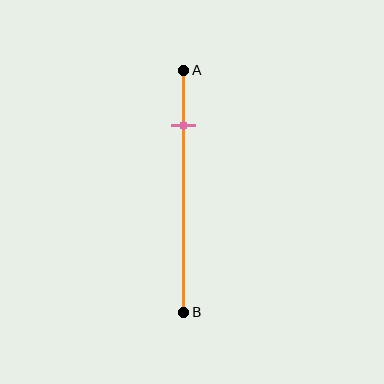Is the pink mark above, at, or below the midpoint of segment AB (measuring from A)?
The pink mark is above the midpoint of segment AB.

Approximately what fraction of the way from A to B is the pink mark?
The pink mark is approximately 25% of the way from A to B.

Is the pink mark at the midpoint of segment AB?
No, the mark is at about 25% from A, not at the 50% midpoint.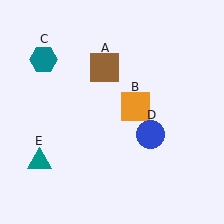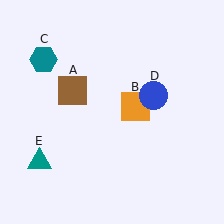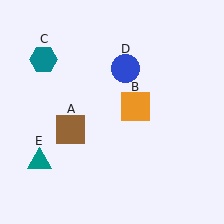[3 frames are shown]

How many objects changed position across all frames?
2 objects changed position: brown square (object A), blue circle (object D).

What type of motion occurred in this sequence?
The brown square (object A), blue circle (object D) rotated counterclockwise around the center of the scene.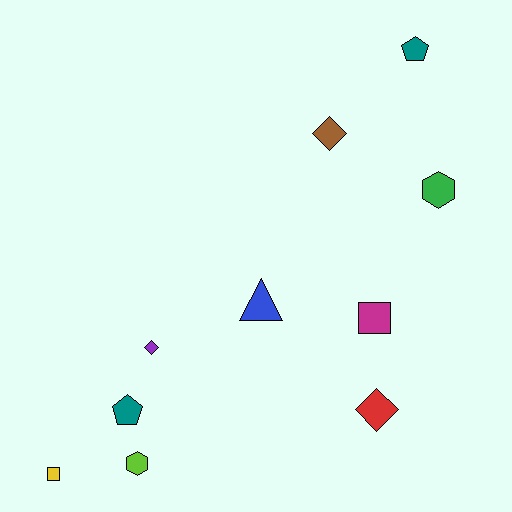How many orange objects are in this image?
There are no orange objects.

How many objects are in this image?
There are 10 objects.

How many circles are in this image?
There are no circles.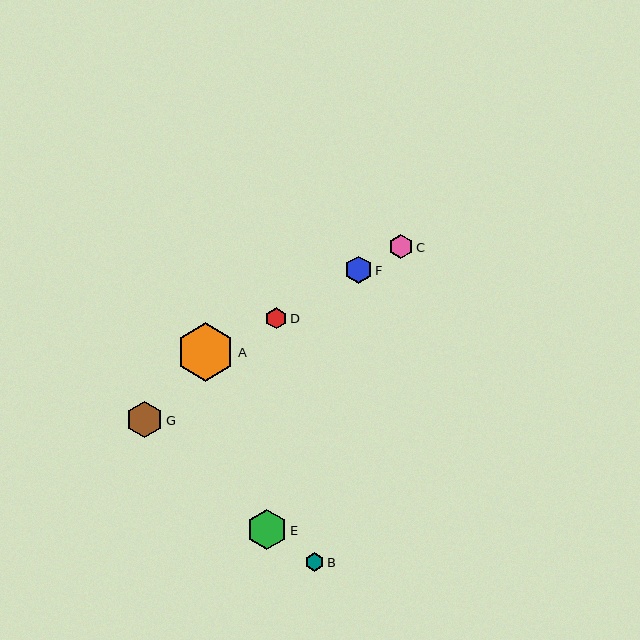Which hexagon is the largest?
Hexagon A is the largest with a size of approximately 58 pixels.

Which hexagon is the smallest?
Hexagon B is the smallest with a size of approximately 19 pixels.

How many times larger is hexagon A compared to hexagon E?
Hexagon A is approximately 1.5 times the size of hexagon E.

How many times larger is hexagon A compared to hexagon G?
Hexagon A is approximately 1.6 times the size of hexagon G.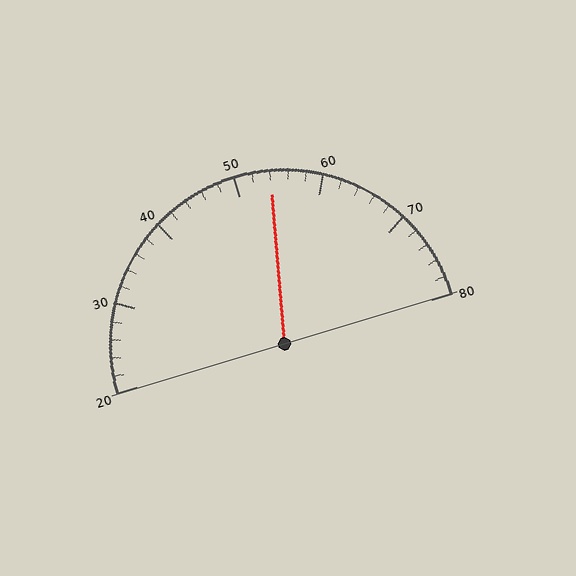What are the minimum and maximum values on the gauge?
The gauge ranges from 20 to 80.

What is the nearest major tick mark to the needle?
The nearest major tick mark is 50.